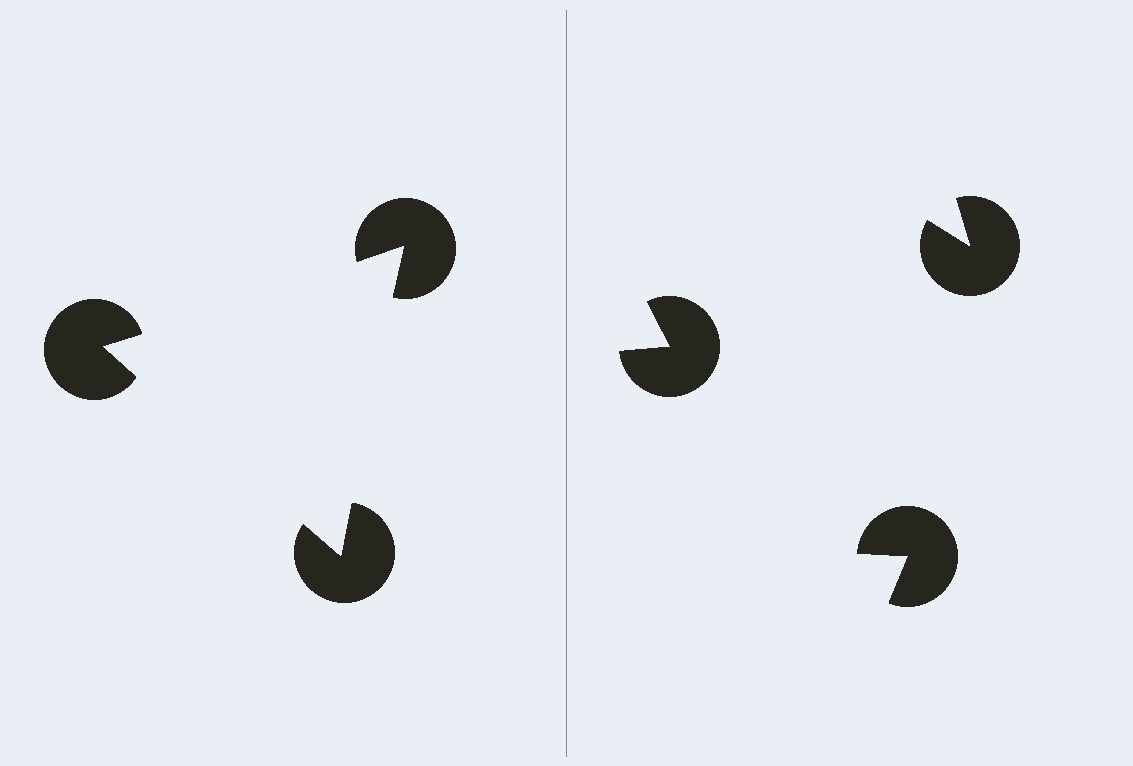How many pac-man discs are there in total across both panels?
6 — 3 on each side.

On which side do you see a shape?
An illusory triangle appears on the left side. On the right side the wedge cuts are rotated, so no coherent shape forms.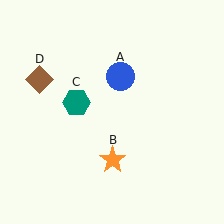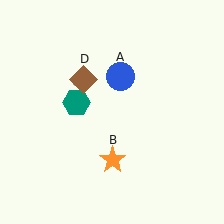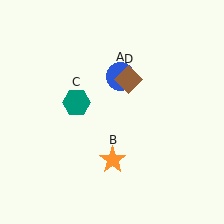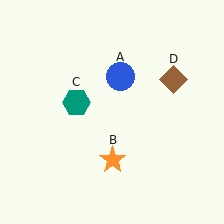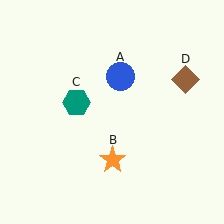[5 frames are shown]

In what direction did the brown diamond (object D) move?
The brown diamond (object D) moved right.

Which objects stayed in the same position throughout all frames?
Blue circle (object A) and orange star (object B) and teal hexagon (object C) remained stationary.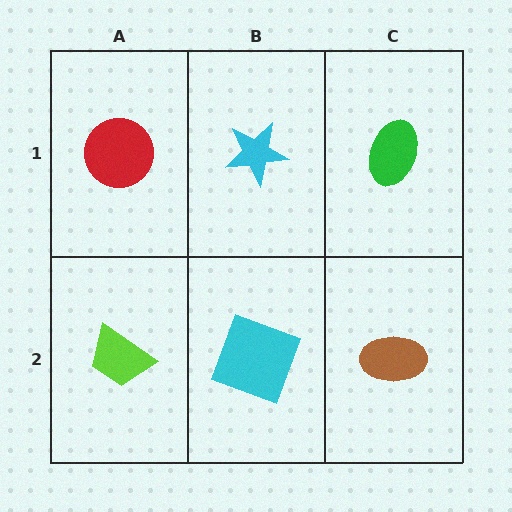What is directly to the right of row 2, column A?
A cyan square.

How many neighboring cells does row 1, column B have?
3.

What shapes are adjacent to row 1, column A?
A lime trapezoid (row 2, column A), a cyan star (row 1, column B).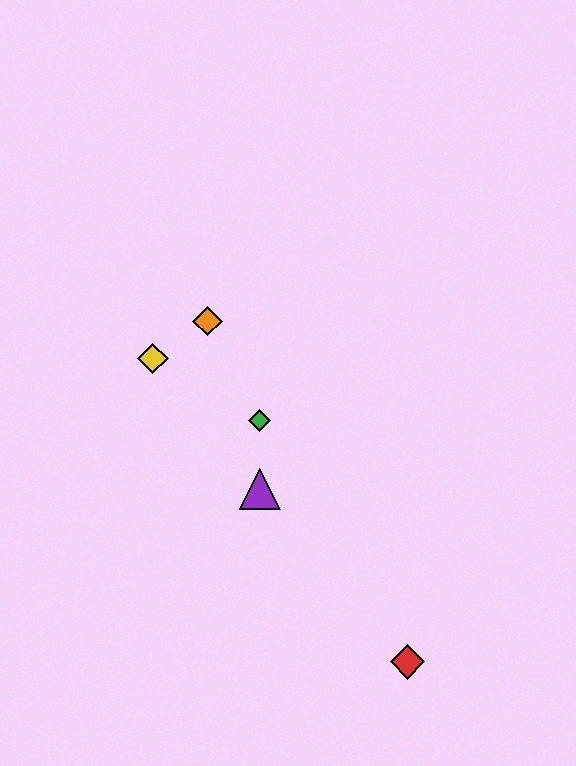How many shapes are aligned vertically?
3 shapes (the blue diamond, the green diamond, the purple triangle) are aligned vertically.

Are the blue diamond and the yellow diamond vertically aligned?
No, the blue diamond is at x≈260 and the yellow diamond is at x≈153.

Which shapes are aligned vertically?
The blue diamond, the green diamond, the purple triangle are aligned vertically.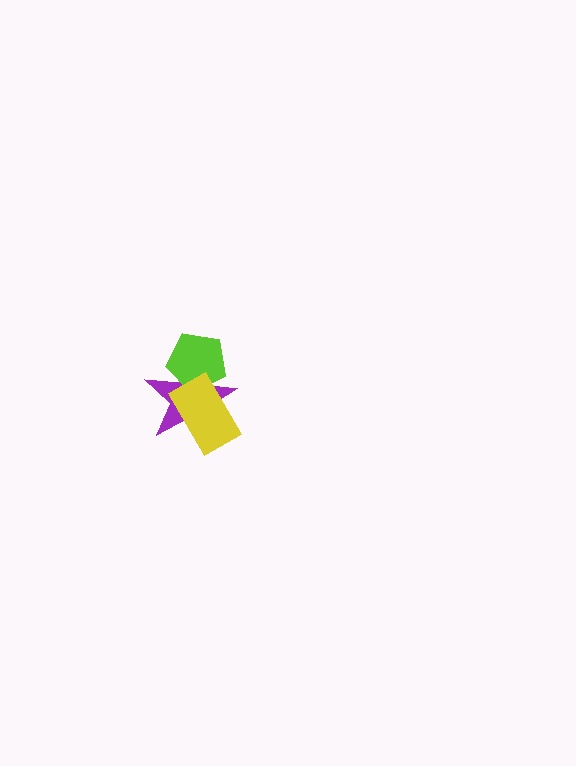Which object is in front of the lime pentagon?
The yellow rectangle is in front of the lime pentagon.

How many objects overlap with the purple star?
2 objects overlap with the purple star.